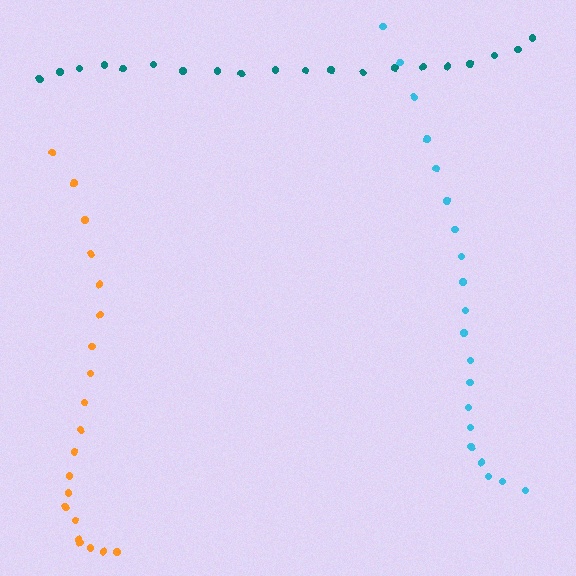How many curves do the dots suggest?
There are 3 distinct paths.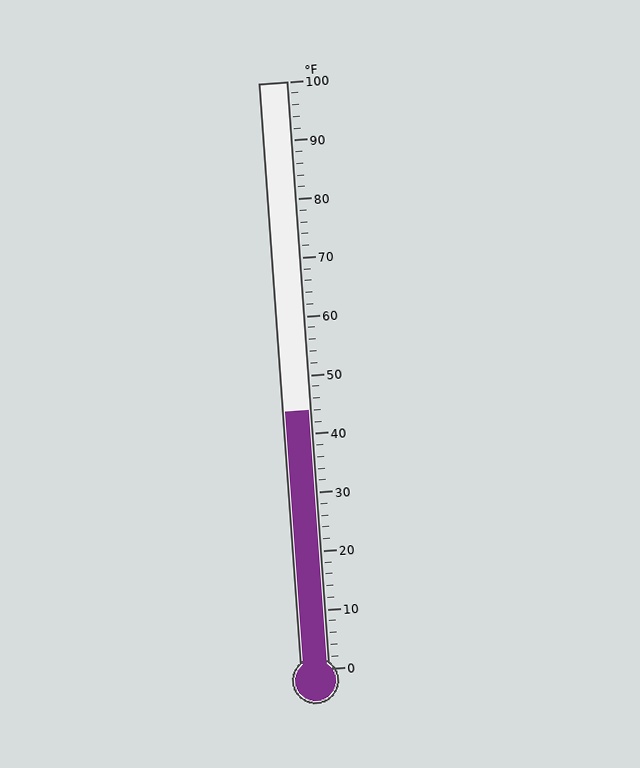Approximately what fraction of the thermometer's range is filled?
The thermometer is filled to approximately 45% of its range.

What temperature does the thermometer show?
The thermometer shows approximately 44°F.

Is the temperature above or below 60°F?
The temperature is below 60°F.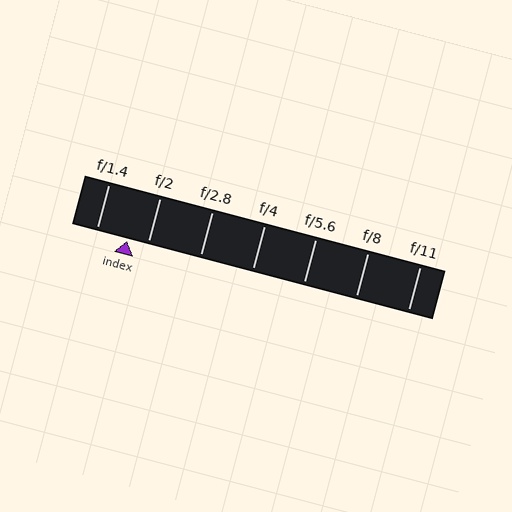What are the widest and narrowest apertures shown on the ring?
The widest aperture shown is f/1.4 and the narrowest is f/11.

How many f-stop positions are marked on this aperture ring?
There are 7 f-stop positions marked.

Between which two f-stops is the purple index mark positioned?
The index mark is between f/1.4 and f/2.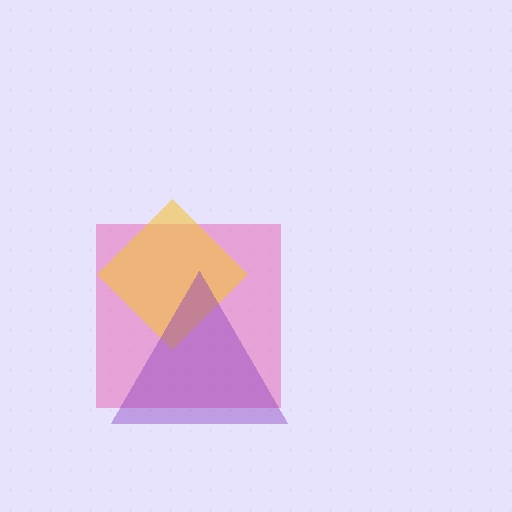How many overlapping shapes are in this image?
There are 3 overlapping shapes in the image.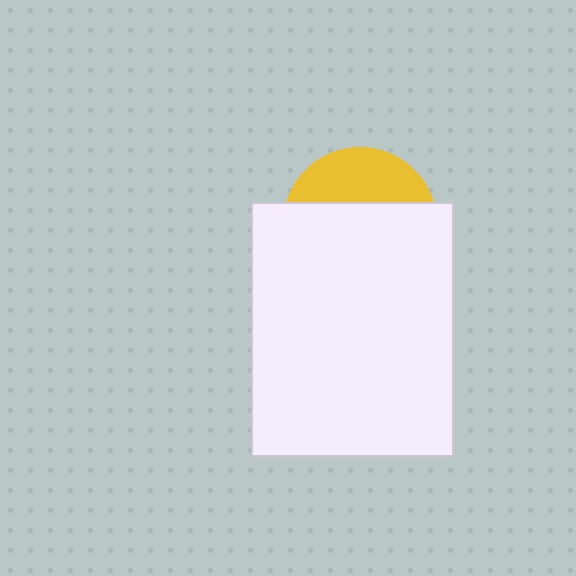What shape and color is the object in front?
The object in front is a white rectangle.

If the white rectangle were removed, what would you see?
You would see the complete yellow circle.